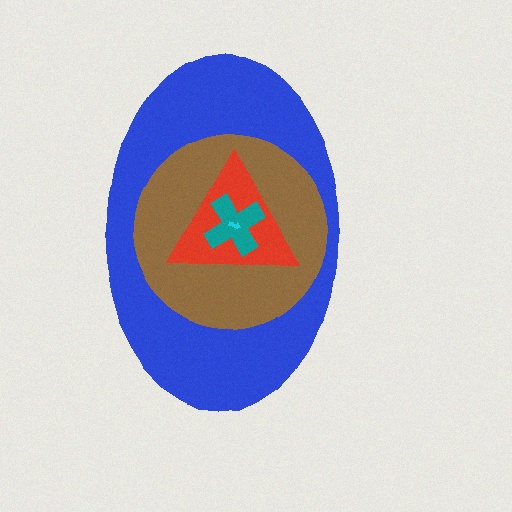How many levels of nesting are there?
5.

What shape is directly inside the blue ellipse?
The brown circle.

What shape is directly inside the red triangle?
The teal cross.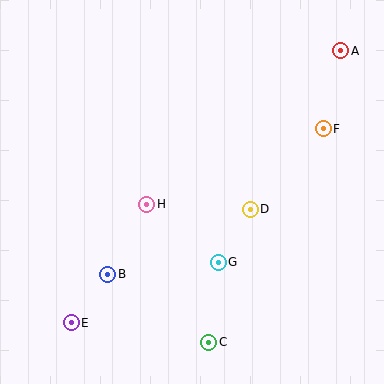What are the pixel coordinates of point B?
Point B is at (108, 274).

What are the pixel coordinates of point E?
Point E is at (71, 323).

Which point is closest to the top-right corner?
Point A is closest to the top-right corner.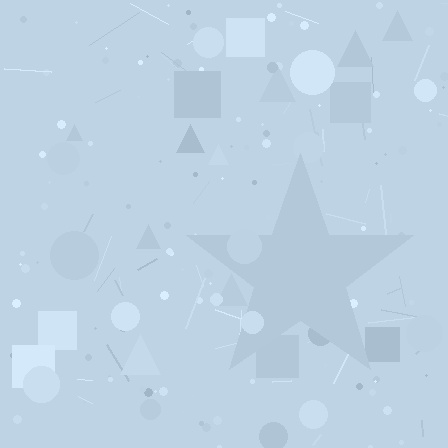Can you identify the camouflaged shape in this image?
The camouflaged shape is a star.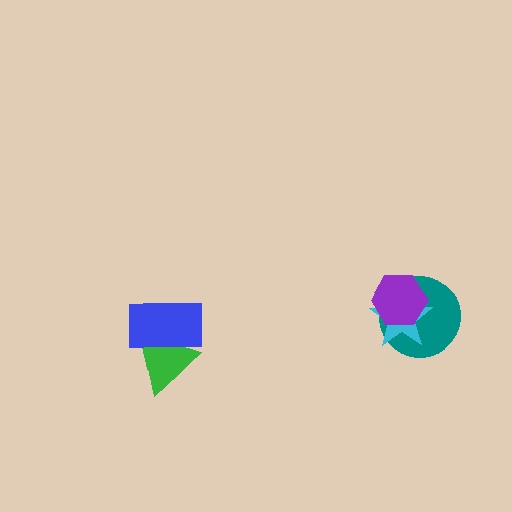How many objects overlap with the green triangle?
1 object overlaps with the green triangle.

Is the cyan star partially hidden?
Yes, it is partially covered by another shape.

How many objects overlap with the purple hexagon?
2 objects overlap with the purple hexagon.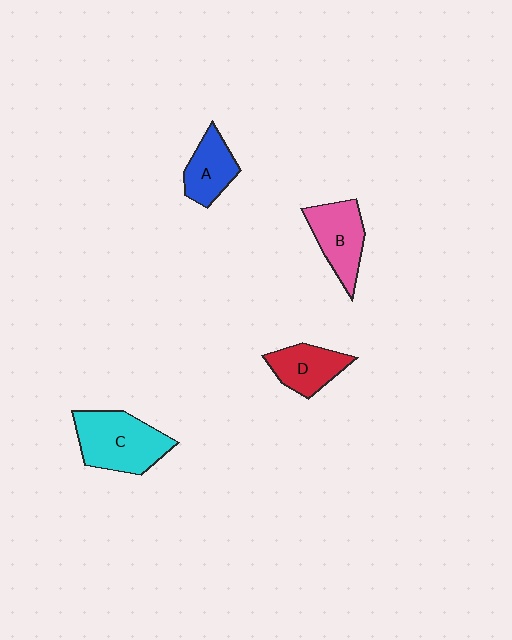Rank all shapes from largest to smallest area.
From largest to smallest: C (cyan), B (pink), D (red), A (blue).